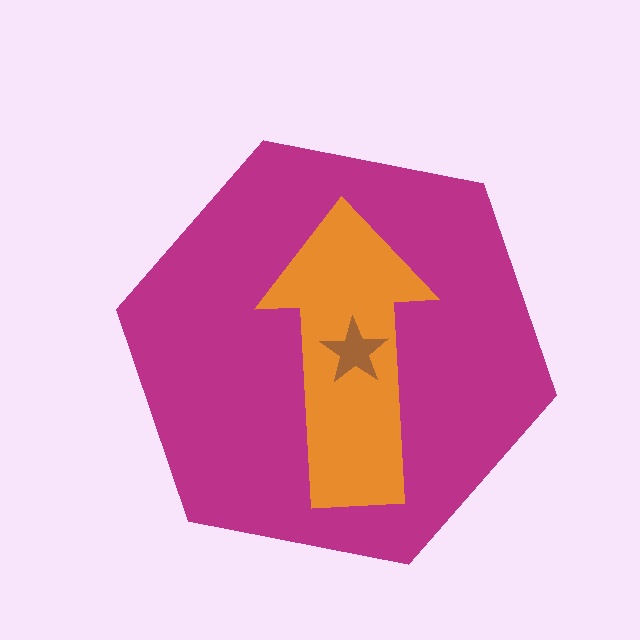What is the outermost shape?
The magenta hexagon.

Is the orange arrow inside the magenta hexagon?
Yes.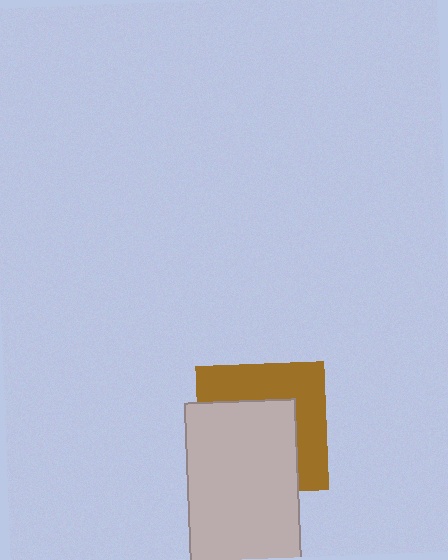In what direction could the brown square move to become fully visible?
The brown square could move toward the upper-right. That would shift it out from behind the light gray rectangle entirely.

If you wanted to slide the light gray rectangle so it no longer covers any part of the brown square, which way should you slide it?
Slide it toward the lower-left — that is the most direct way to separate the two shapes.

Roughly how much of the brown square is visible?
A small part of it is visible (roughly 45%).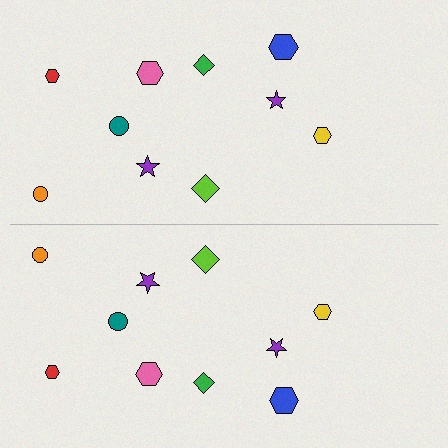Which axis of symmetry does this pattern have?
The pattern has a horizontal axis of symmetry running through the center of the image.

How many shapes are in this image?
There are 20 shapes in this image.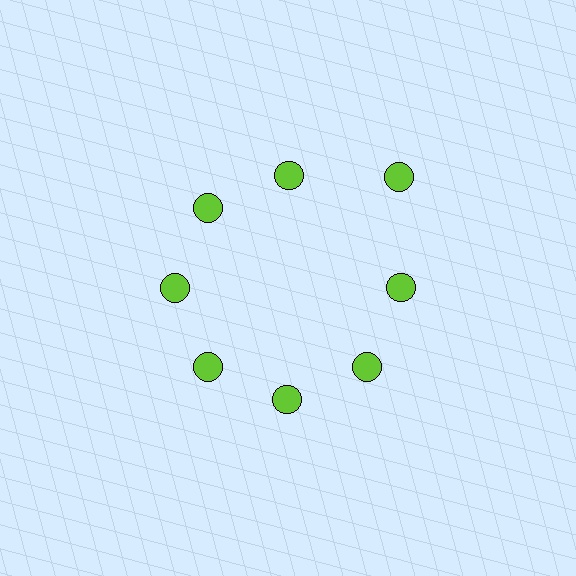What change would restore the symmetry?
The symmetry would be restored by moving it inward, back onto the ring so that all 8 circles sit at equal angles and equal distance from the center.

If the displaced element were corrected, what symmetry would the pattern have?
It would have 8-fold rotational symmetry — the pattern would map onto itself every 45 degrees.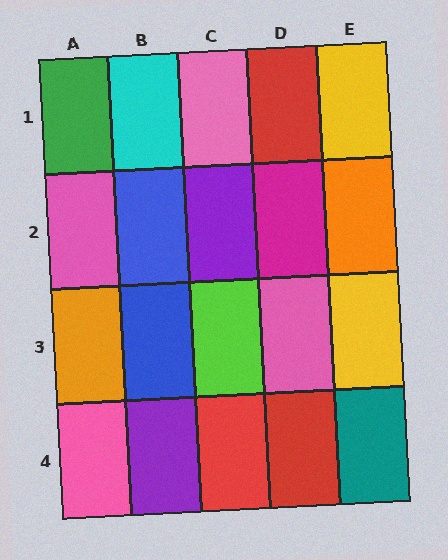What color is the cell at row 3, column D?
Pink.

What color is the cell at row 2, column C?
Purple.